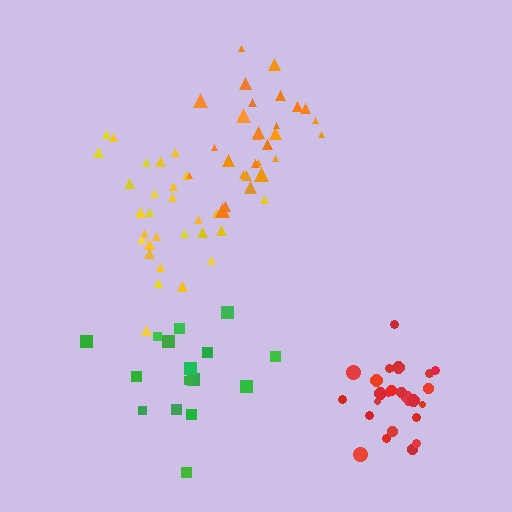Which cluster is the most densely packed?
Red.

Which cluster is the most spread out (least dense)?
Green.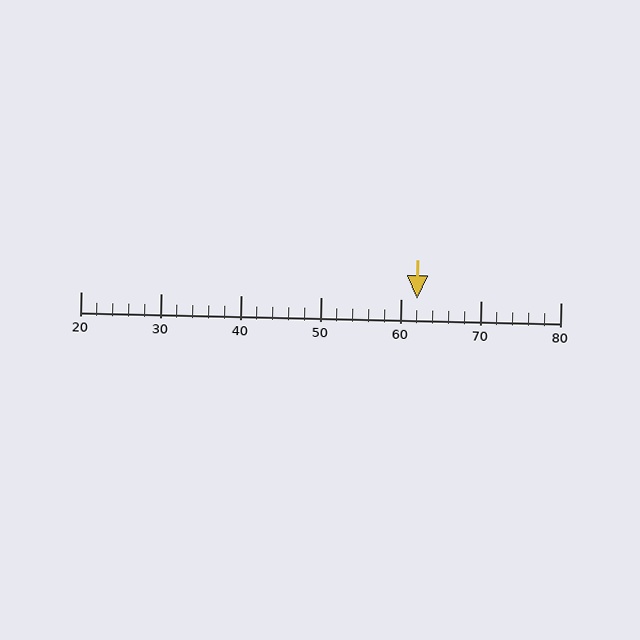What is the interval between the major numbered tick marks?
The major tick marks are spaced 10 units apart.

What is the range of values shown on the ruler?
The ruler shows values from 20 to 80.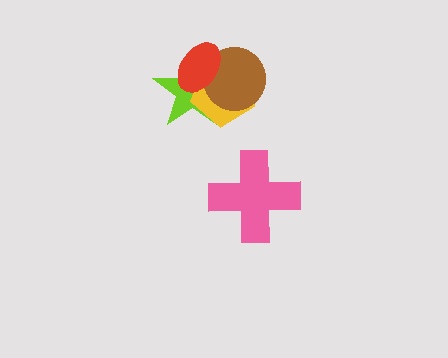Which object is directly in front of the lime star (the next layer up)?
The yellow pentagon is directly in front of the lime star.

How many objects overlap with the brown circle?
3 objects overlap with the brown circle.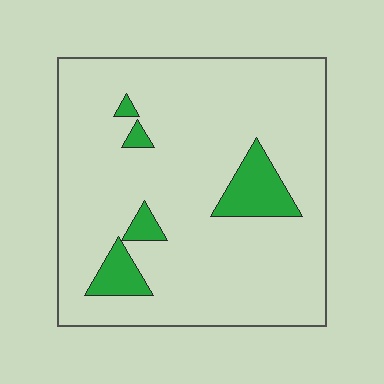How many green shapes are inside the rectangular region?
5.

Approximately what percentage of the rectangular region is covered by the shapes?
Approximately 10%.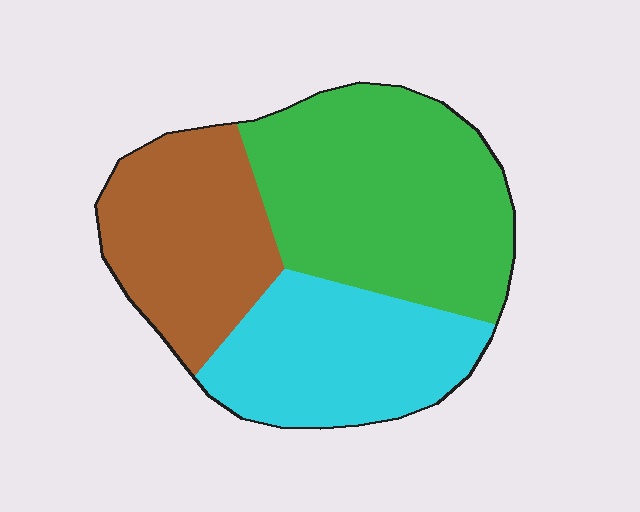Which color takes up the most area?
Green, at roughly 45%.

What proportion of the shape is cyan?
Cyan takes up about one quarter (1/4) of the shape.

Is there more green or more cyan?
Green.